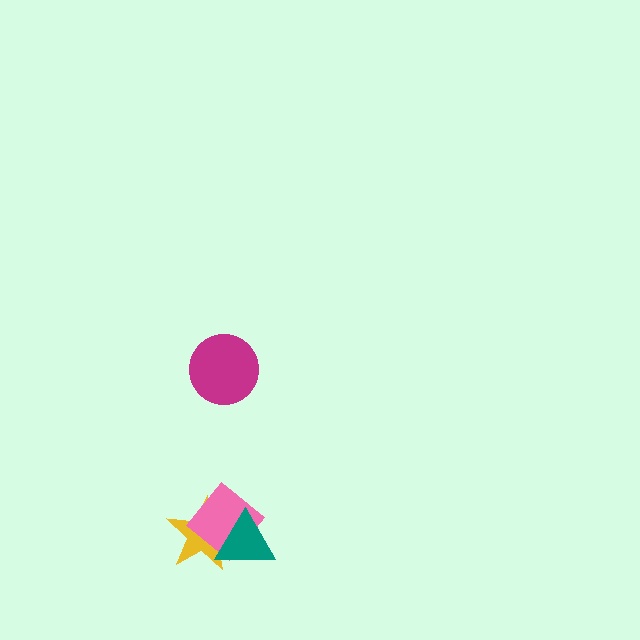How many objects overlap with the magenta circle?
0 objects overlap with the magenta circle.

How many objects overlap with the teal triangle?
2 objects overlap with the teal triangle.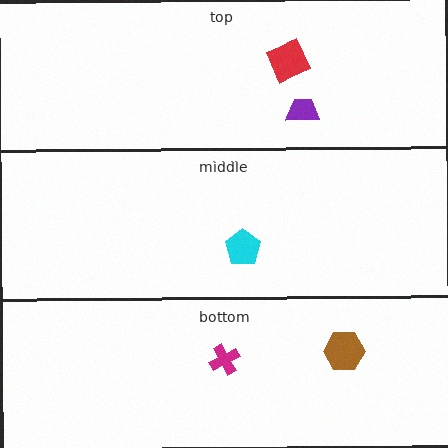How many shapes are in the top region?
2.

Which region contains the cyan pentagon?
The middle region.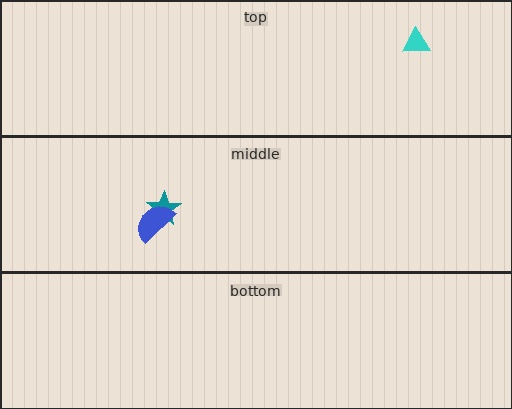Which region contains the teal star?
The middle region.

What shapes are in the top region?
The cyan triangle.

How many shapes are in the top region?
1.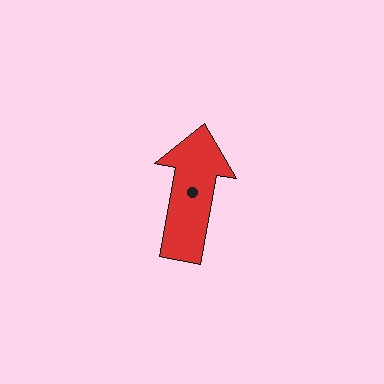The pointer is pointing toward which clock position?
Roughly 12 o'clock.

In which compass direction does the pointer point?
North.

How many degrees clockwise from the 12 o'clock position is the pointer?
Approximately 10 degrees.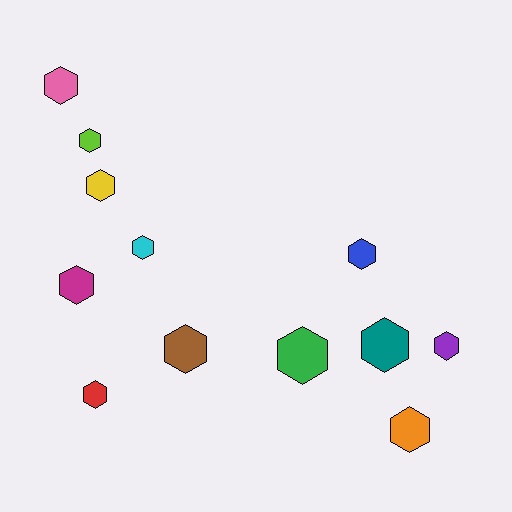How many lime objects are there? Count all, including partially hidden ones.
There is 1 lime object.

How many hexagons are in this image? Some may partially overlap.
There are 12 hexagons.